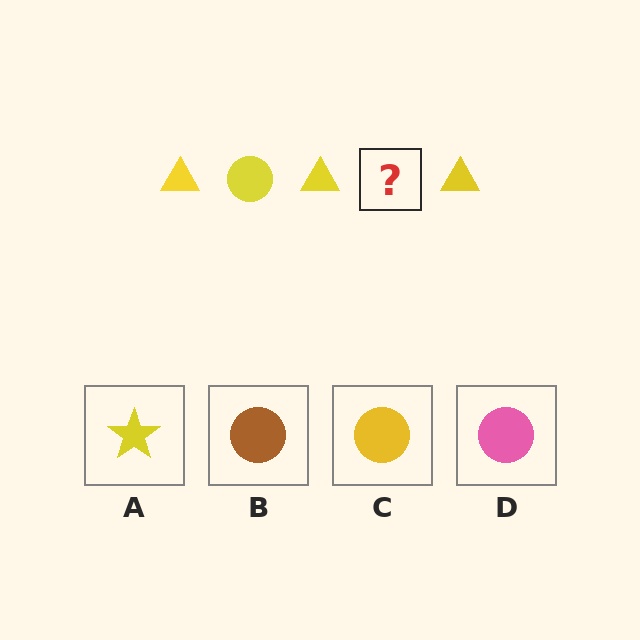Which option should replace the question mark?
Option C.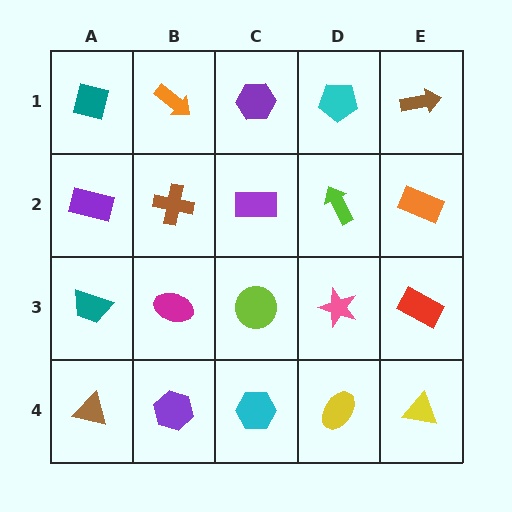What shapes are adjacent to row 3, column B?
A brown cross (row 2, column B), a purple hexagon (row 4, column B), a teal trapezoid (row 3, column A), a lime circle (row 3, column C).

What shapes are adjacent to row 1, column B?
A brown cross (row 2, column B), a teal square (row 1, column A), a purple hexagon (row 1, column C).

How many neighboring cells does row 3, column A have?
3.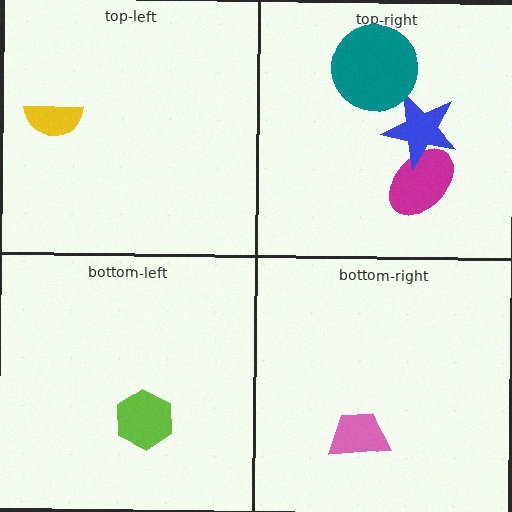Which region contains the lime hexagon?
The bottom-left region.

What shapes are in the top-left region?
The yellow semicircle.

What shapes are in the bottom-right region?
The pink trapezoid.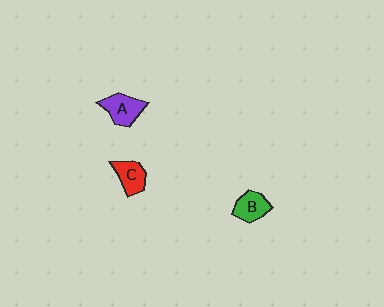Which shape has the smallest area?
Shape C (red).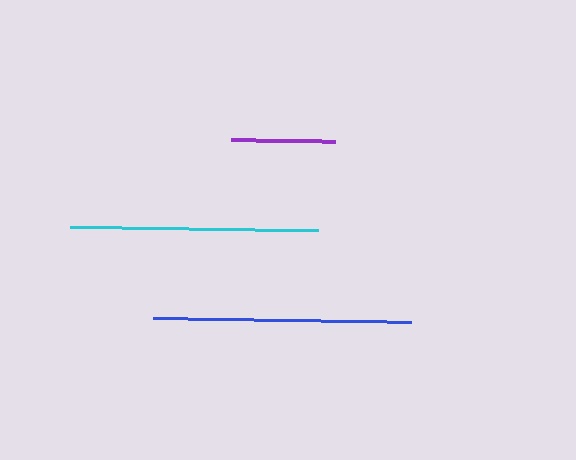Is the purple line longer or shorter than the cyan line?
The cyan line is longer than the purple line.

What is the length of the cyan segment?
The cyan segment is approximately 248 pixels long.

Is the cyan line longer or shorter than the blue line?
The blue line is longer than the cyan line.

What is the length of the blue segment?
The blue segment is approximately 257 pixels long.